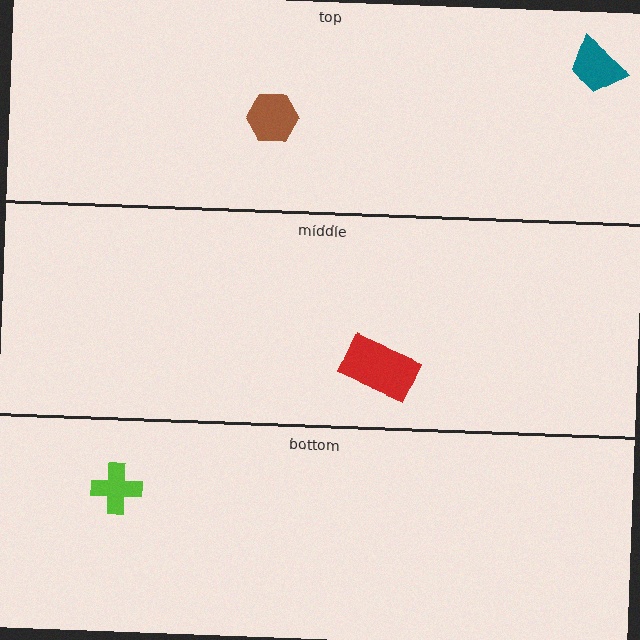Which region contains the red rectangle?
The middle region.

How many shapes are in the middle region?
1.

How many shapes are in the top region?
2.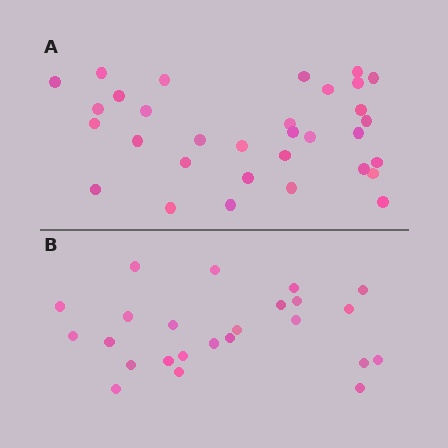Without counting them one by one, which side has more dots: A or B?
Region A (the top region) has more dots.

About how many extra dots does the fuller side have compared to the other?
Region A has roughly 8 or so more dots than region B.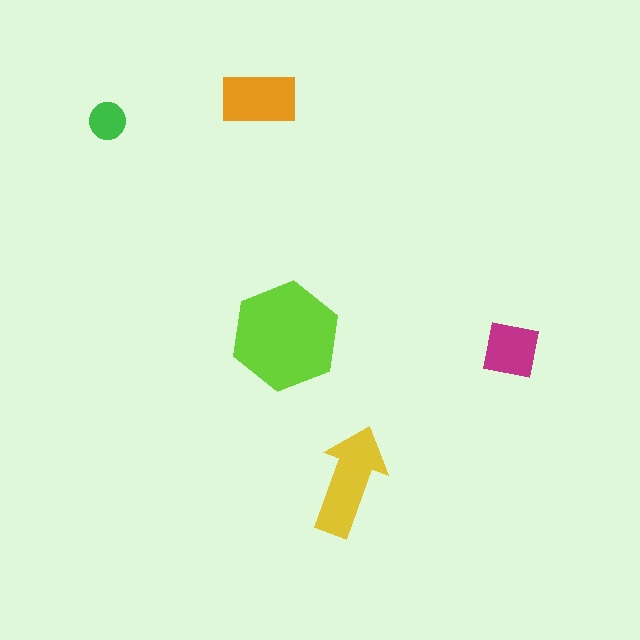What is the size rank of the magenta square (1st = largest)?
4th.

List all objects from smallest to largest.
The green circle, the magenta square, the orange rectangle, the yellow arrow, the lime hexagon.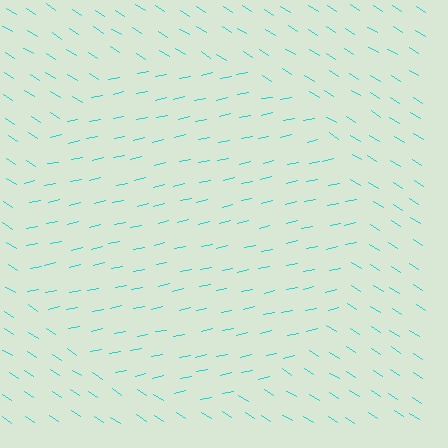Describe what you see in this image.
The image is filled with small cyan line segments. A circle region in the image has lines oriented differently from the surrounding lines, creating a visible texture boundary.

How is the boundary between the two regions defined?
The boundary is defined purely by a change in line orientation (approximately 45 degrees difference). All lines are the same color and thickness.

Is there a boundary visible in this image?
Yes, there is a texture boundary formed by a change in line orientation.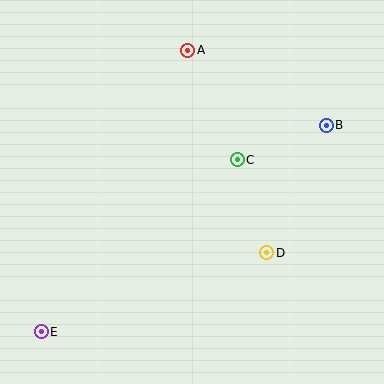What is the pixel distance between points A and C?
The distance between A and C is 120 pixels.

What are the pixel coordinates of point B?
Point B is at (326, 125).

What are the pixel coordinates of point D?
Point D is at (267, 253).